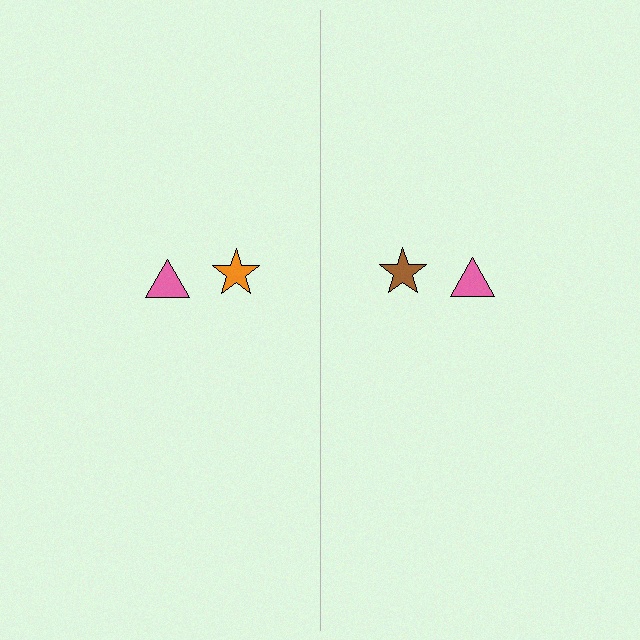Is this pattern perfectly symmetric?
No, the pattern is not perfectly symmetric. The brown star on the right side breaks the symmetry — its mirror counterpart is orange.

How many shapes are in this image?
There are 4 shapes in this image.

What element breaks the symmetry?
The brown star on the right side breaks the symmetry — its mirror counterpart is orange.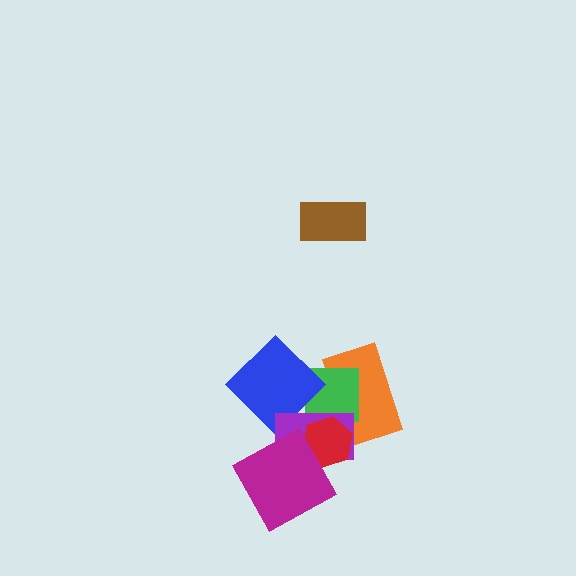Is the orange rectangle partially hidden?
Yes, it is partially covered by another shape.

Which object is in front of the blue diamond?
The purple rectangle is in front of the blue diamond.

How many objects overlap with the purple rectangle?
5 objects overlap with the purple rectangle.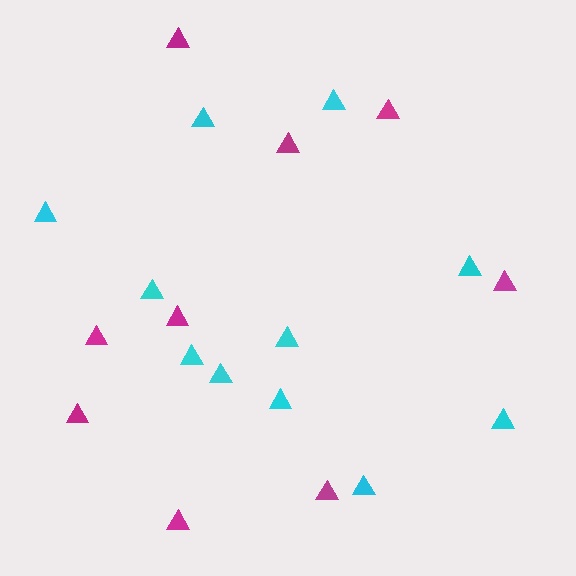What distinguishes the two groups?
There are 2 groups: one group of cyan triangles (11) and one group of magenta triangles (9).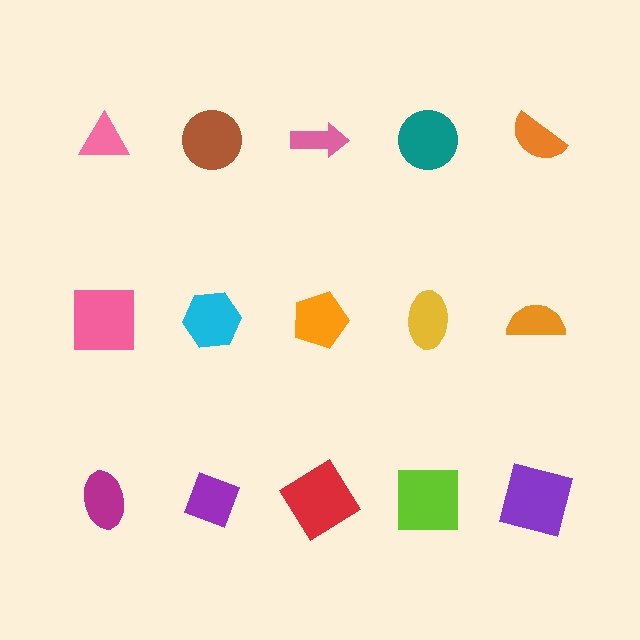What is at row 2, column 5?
An orange semicircle.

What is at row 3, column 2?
A purple diamond.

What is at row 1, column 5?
An orange semicircle.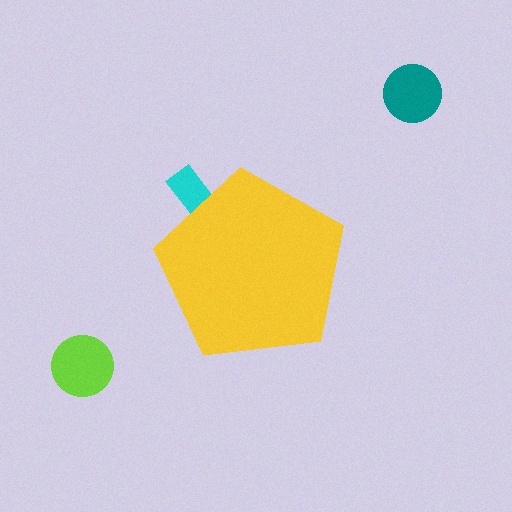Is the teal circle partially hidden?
No, the teal circle is fully visible.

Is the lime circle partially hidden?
No, the lime circle is fully visible.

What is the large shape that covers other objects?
A yellow pentagon.